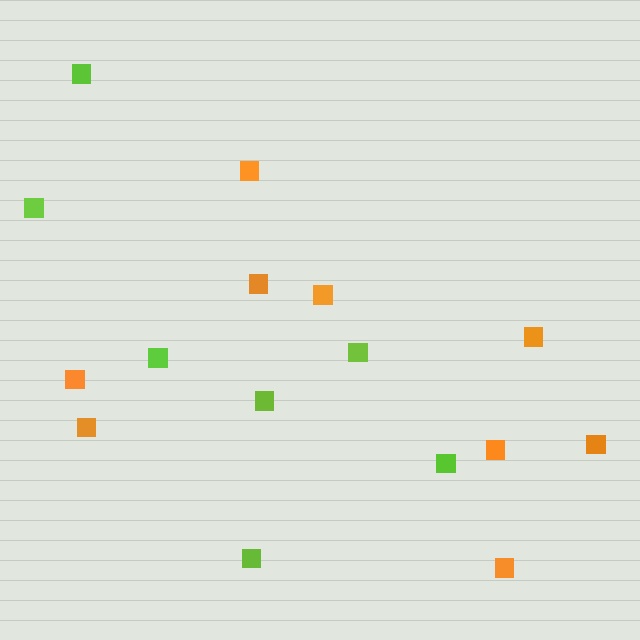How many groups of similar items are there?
There are 2 groups: one group of lime squares (7) and one group of orange squares (9).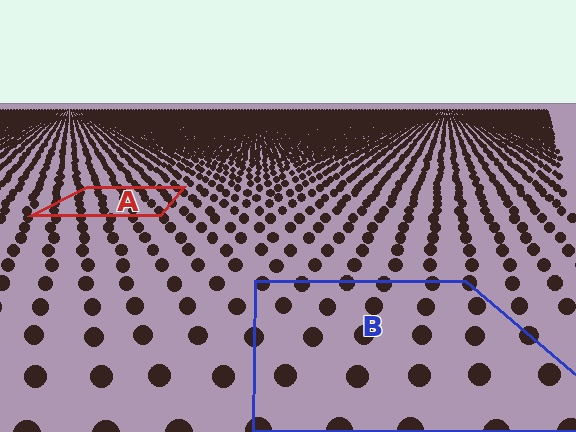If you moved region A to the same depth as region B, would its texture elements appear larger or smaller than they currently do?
They would appear larger. At a closer depth, the same texture elements are projected at a bigger on-screen size.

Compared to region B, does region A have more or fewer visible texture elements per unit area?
Region A has more texture elements per unit area — they are packed more densely because it is farther away.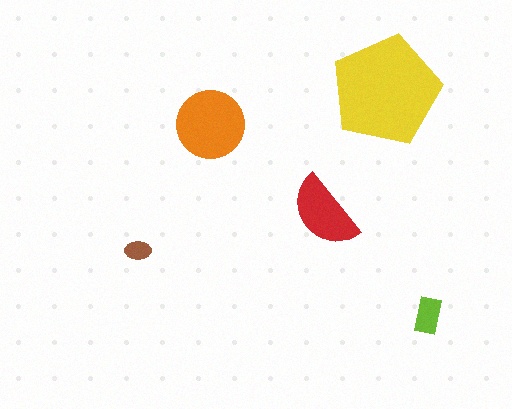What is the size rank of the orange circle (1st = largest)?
2nd.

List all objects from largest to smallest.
The yellow pentagon, the orange circle, the red semicircle, the lime rectangle, the brown ellipse.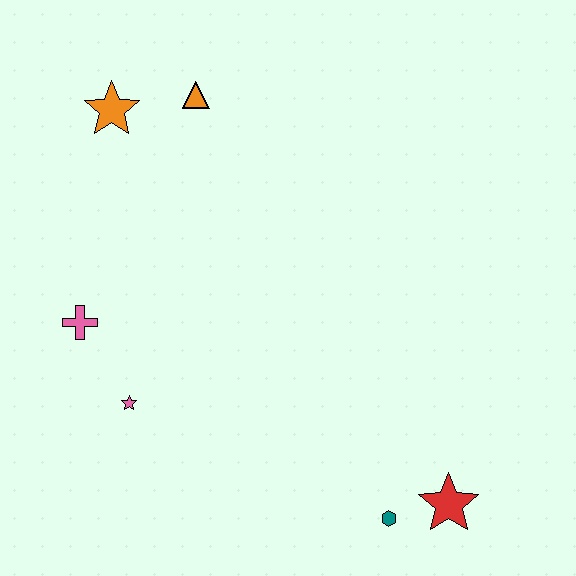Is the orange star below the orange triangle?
Yes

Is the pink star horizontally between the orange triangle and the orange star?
Yes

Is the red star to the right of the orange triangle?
Yes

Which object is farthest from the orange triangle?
The red star is farthest from the orange triangle.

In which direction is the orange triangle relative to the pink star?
The orange triangle is above the pink star.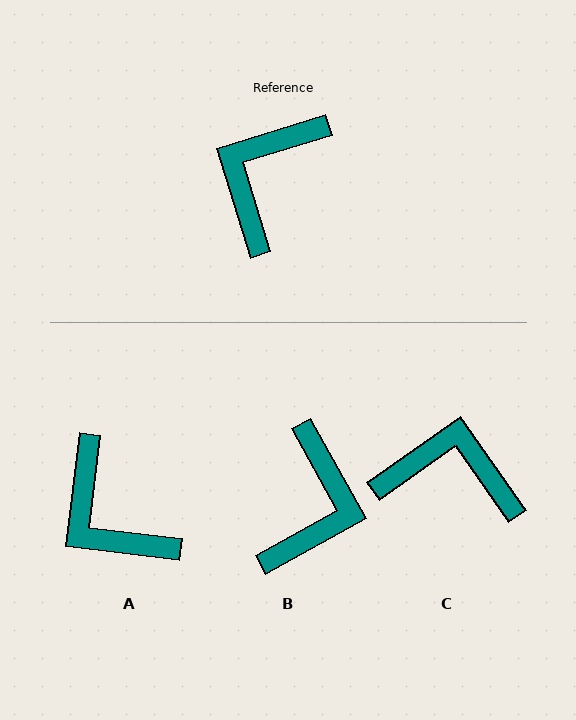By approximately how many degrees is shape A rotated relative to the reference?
Approximately 66 degrees counter-clockwise.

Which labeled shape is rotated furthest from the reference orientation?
B, about 168 degrees away.